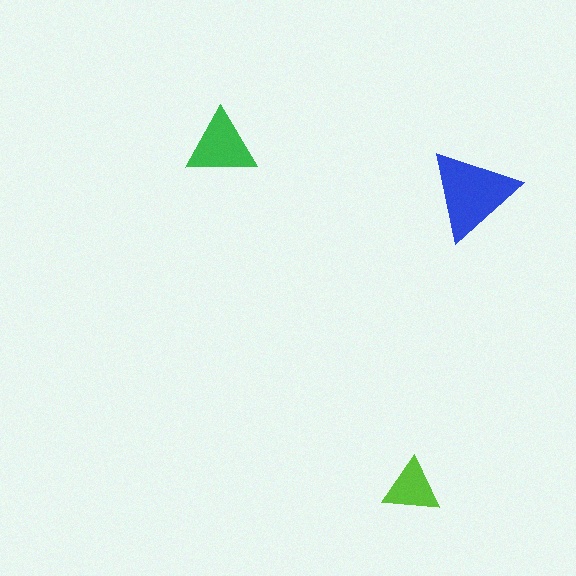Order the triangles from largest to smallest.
the blue one, the green one, the lime one.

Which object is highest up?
The green triangle is topmost.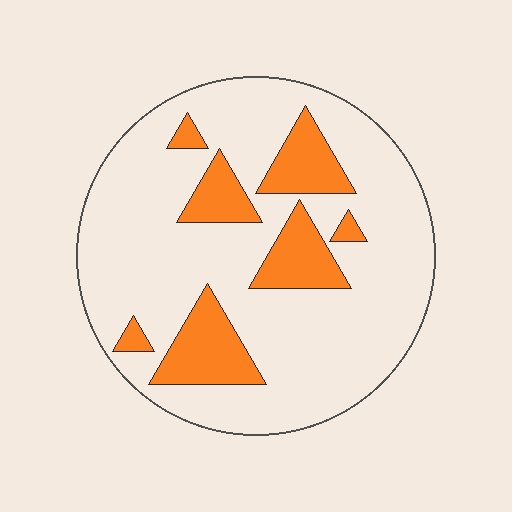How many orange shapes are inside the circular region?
7.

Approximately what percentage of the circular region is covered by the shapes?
Approximately 20%.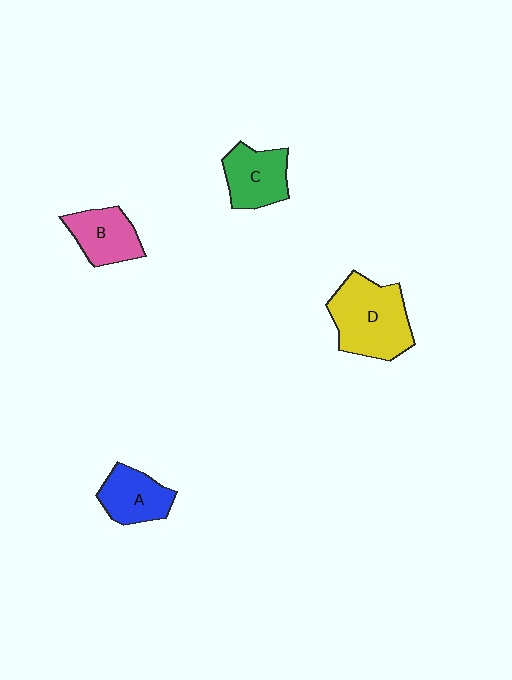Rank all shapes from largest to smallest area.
From largest to smallest: D (yellow), C (green), B (pink), A (blue).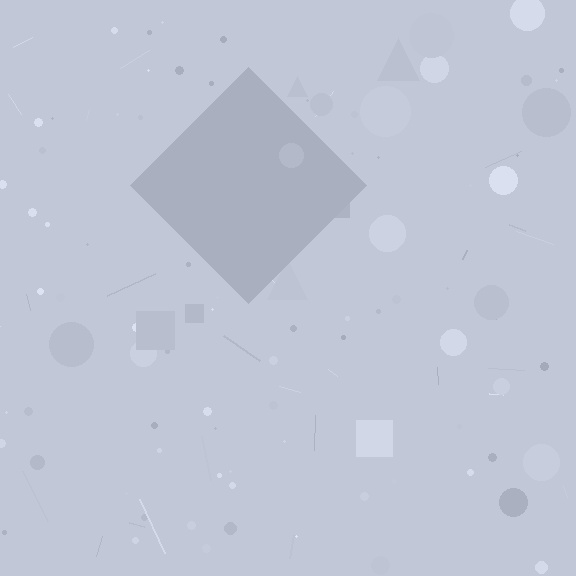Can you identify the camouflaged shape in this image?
The camouflaged shape is a diamond.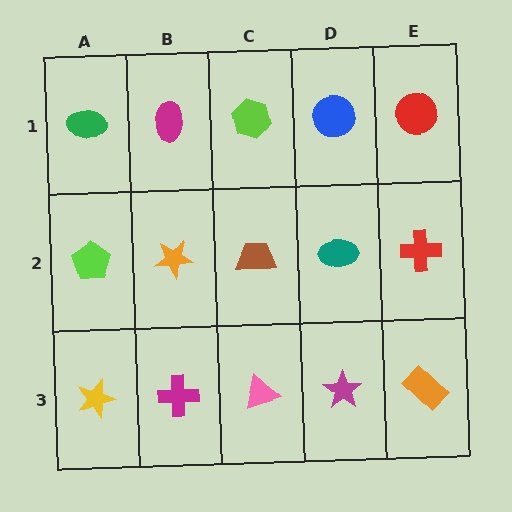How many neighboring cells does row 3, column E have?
2.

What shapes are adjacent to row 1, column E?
A red cross (row 2, column E), a blue circle (row 1, column D).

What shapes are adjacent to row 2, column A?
A green ellipse (row 1, column A), a yellow star (row 3, column A), an orange star (row 2, column B).